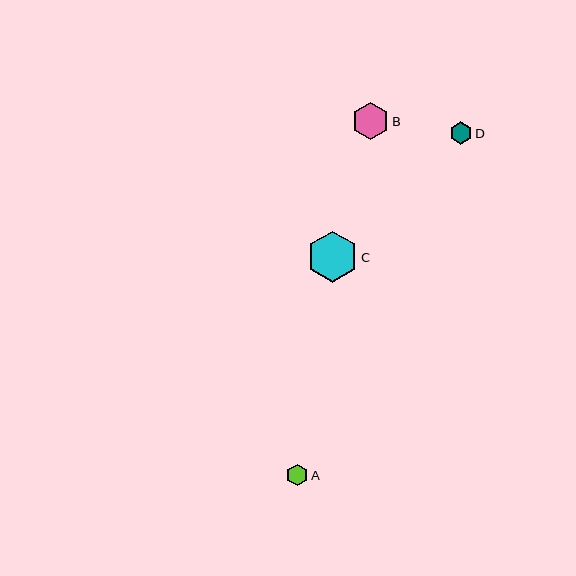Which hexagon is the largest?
Hexagon C is the largest with a size of approximately 51 pixels.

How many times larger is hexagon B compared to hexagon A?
Hexagon B is approximately 1.7 times the size of hexagon A.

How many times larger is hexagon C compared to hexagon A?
Hexagon C is approximately 2.4 times the size of hexagon A.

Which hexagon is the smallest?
Hexagon A is the smallest with a size of approximately 21 pixels.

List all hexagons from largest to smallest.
From largest to smallest: C, B, D, A.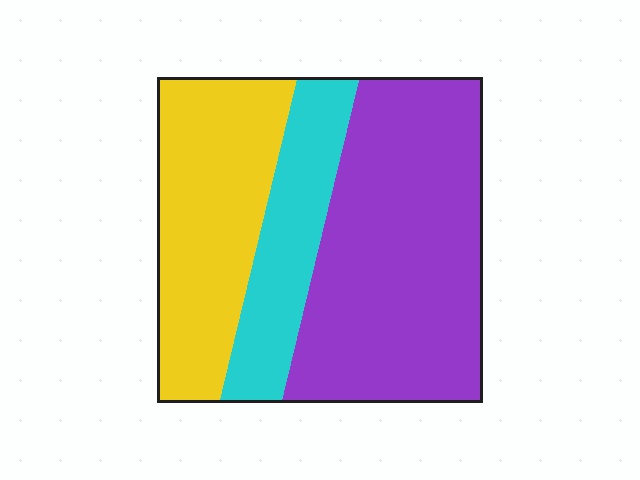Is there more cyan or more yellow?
Yellow.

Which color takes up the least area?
Cyan, at roughly 20%.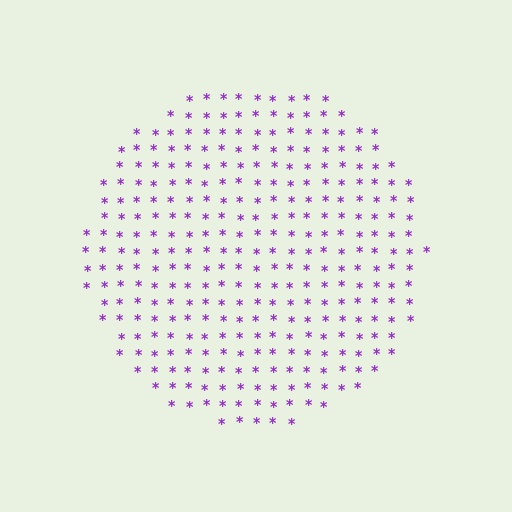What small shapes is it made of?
It is made of small asterisks.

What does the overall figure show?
The overall figure shows a circle.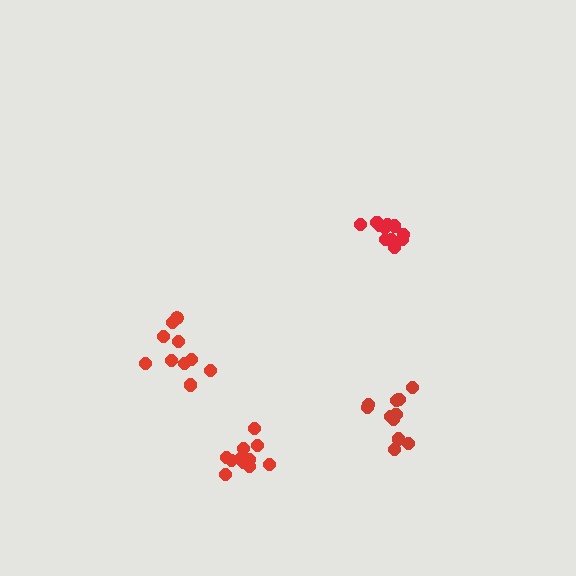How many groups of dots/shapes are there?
There are 4 groups.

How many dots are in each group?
Group 1: 11 dots, Group 2: 11 dots, Group 3: 10 dots, Group 4: 11 dots (43 total).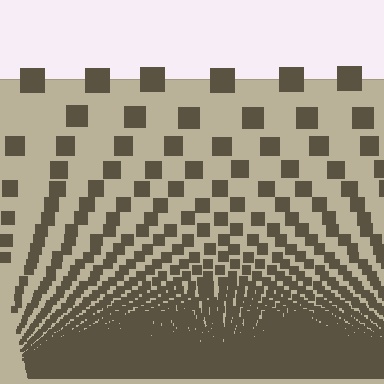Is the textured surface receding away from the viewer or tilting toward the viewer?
The surface appears to tilt toward the viewer. Texture elements get larger and sparser toward the top.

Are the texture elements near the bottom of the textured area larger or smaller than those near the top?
Smaller. The gradient is inverted — elements near the bottom are smaller and denser.